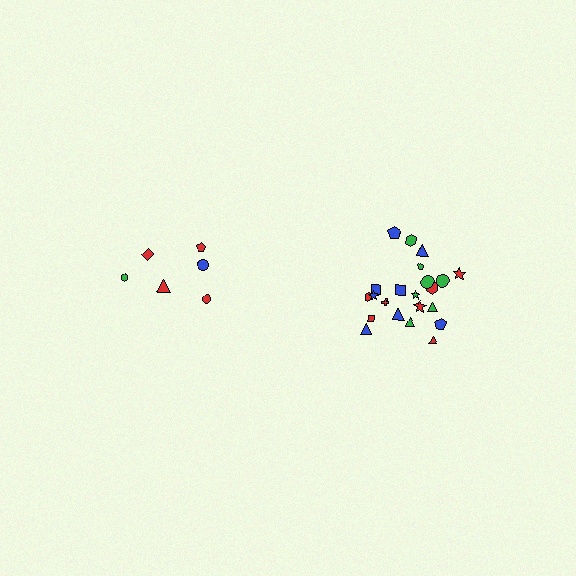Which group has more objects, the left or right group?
The right group.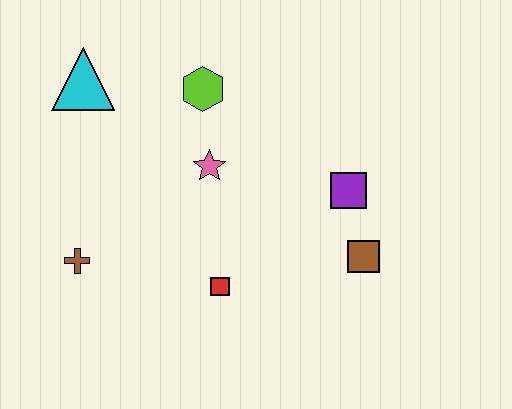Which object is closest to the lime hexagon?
The pink star is closest to the lime hexagon.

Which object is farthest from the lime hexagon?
The brown square is farthest from the lime hexagon.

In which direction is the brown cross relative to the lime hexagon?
The brown cross is below the lime hexagon.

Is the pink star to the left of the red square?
Yes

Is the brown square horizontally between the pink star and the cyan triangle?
No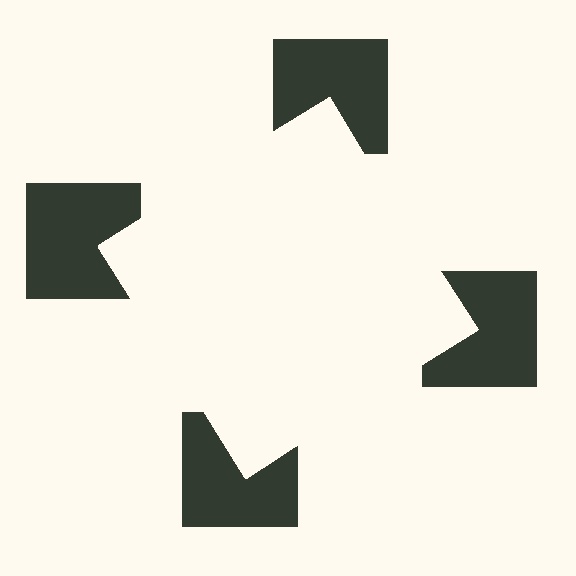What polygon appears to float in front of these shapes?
An illusory square — its edges are inferred from the aligned wedge cuts in the notched squares, not physically drawn.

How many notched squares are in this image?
There are 4 — one at each vertex of the illusory square.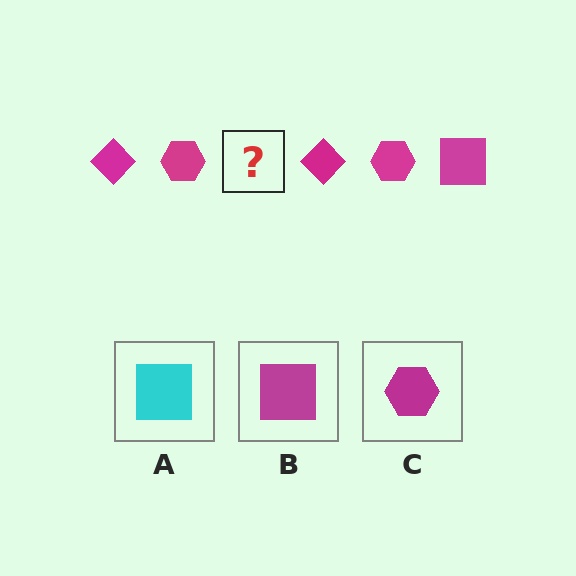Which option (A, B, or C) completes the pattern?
B.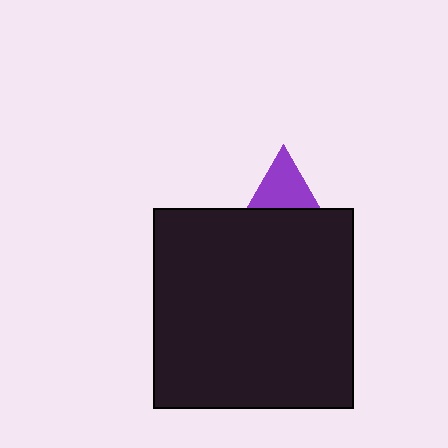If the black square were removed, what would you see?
You would see the complete purple triangle.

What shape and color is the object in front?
The object in front is a black square.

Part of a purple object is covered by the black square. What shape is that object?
It is a triangle.